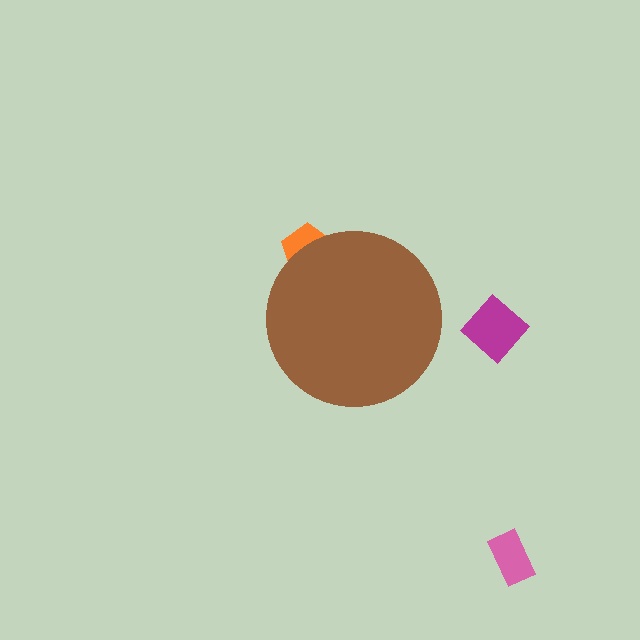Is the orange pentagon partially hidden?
Yes, the orange pentagon is partially hidden behind the brown circle.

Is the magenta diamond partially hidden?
No, the magenta diamond is fully visible.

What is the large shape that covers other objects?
A brown circle.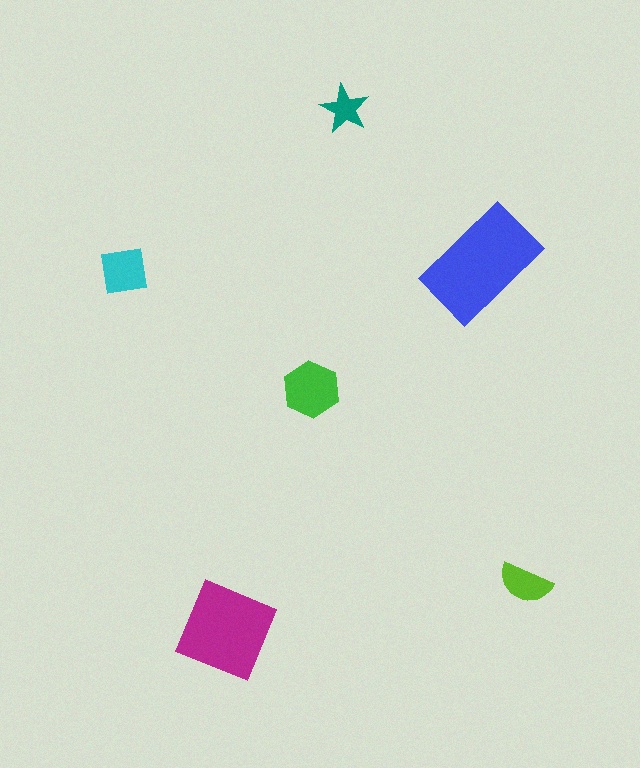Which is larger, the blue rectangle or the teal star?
The blue rectangle.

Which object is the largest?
The blue rectangle.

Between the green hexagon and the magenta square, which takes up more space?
The magenta square.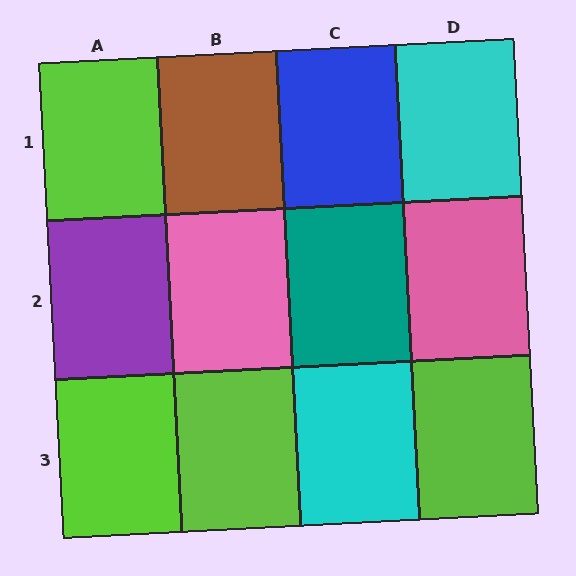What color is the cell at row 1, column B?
Brown.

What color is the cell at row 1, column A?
Lime.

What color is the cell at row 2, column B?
Pink.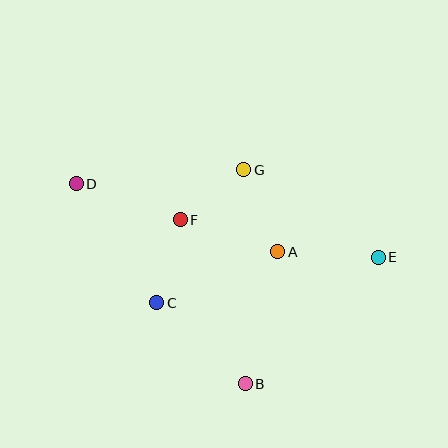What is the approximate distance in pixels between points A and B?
The distance between A and B is approximately 136 pixels.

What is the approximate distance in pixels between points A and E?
The distance between A and E is approximately 101 pixels.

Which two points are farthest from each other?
Points D and E are farthest from each other.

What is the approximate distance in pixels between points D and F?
The distance between D and F is approximately 110 pixels.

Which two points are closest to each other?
Points F and G are closest to each other.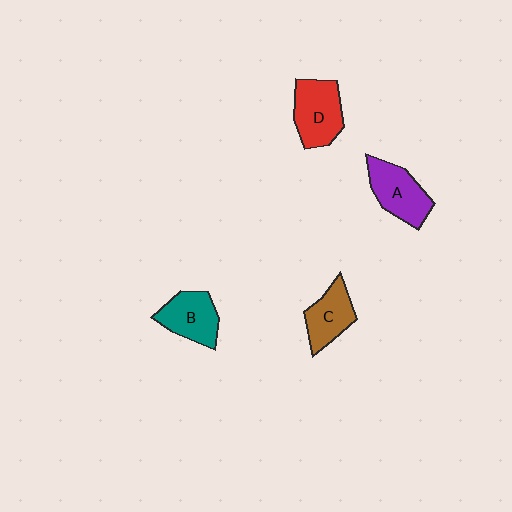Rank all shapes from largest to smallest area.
From largest to smallest: D (red), A (purple), B (teal), C (brown).